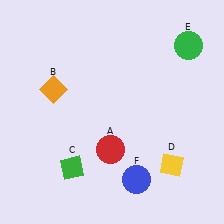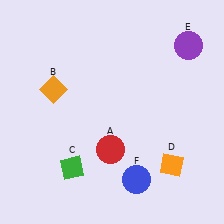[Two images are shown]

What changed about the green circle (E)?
In Image 1, E is green. In Image 2, it changed to purple.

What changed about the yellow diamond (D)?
In Image 1, D is yellow. In Image 2, it changed to orange.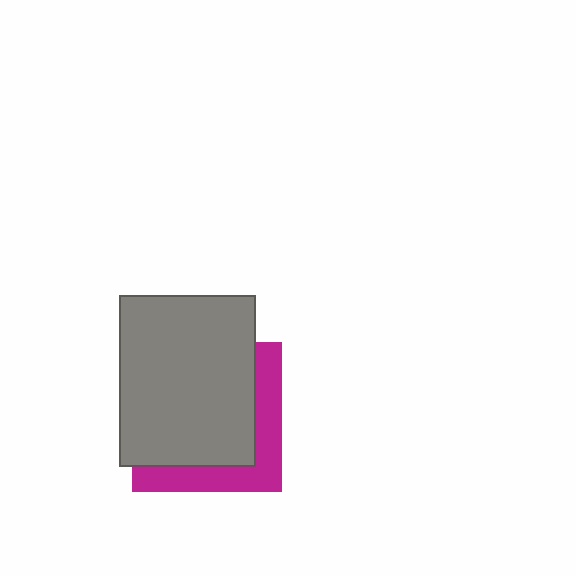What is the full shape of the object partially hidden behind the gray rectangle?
The partially hidden object is a magenta square.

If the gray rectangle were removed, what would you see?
You would see the complete magenta square.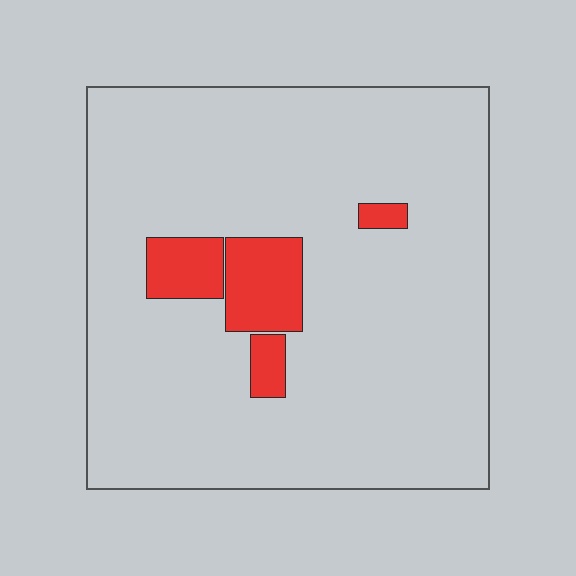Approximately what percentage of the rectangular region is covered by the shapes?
Approximately 10%.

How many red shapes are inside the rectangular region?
4.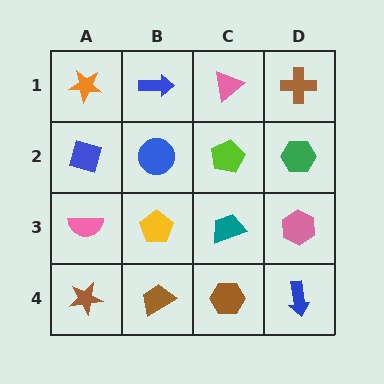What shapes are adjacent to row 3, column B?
A blue circle (row 2, column B), a brown trapezoid (row 4, column B), a pink semicircle (row 3, column A), a teal trapezoid (row 3, column C).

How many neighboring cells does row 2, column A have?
3.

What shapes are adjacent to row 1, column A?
A blue diamond (row 2, column A), a blue arrow (row 1, column B).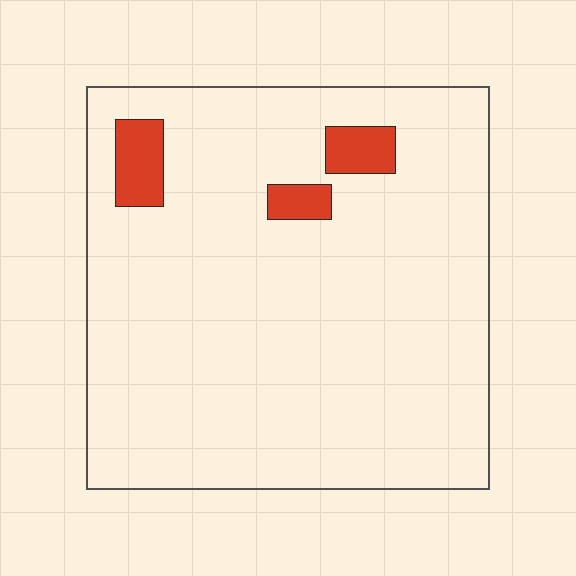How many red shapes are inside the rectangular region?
3.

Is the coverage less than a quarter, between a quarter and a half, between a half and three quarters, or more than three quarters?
Less than a quarter.